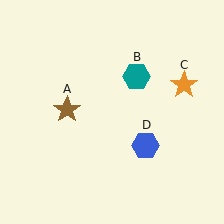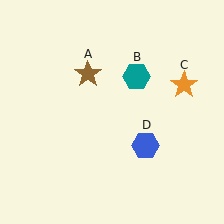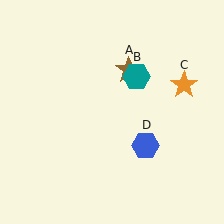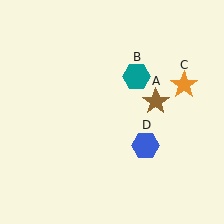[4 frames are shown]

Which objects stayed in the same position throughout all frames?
Teal hexagon (object B) and orange star (object C) and blue hexagon (object D) remained stationary.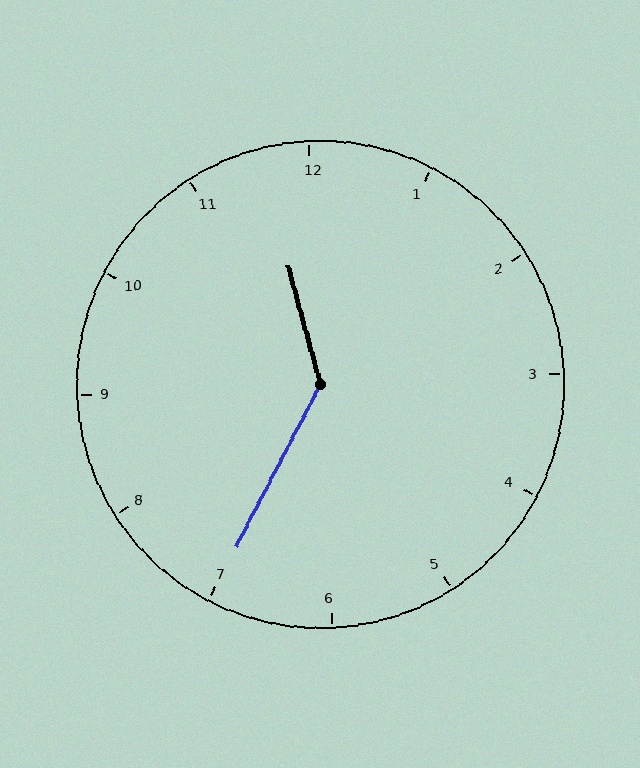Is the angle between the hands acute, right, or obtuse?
It is obtuse.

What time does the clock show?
11:35.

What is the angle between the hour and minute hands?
Approximately 138 degrees.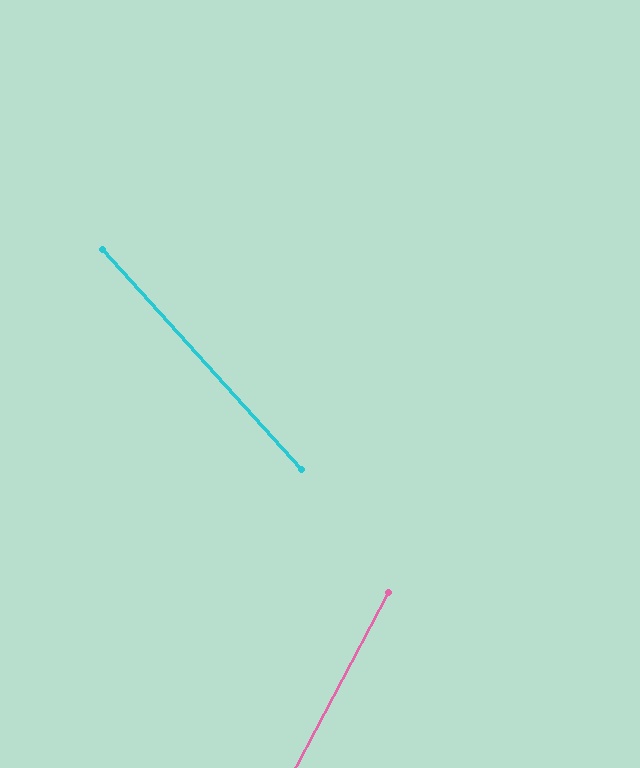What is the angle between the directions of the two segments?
Approximately 70 degrees.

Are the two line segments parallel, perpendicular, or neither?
Neither parallel nor perpendicular — they differ by about 70°.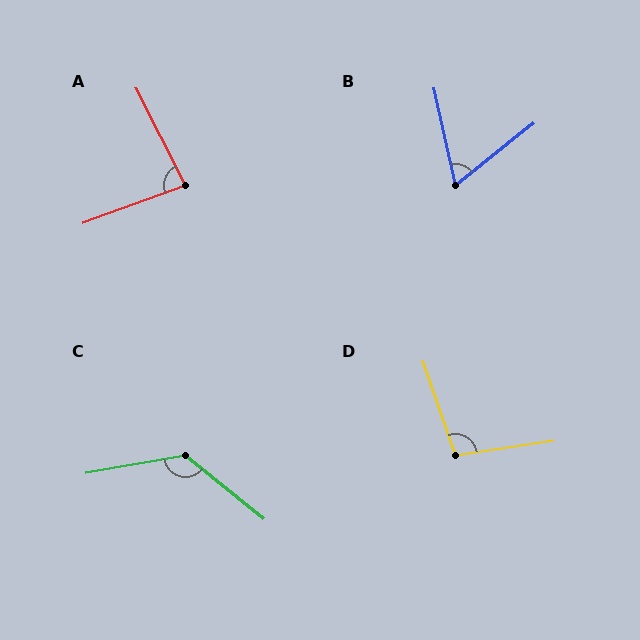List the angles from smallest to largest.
B (64°), A (83°), D (100°), C (131°).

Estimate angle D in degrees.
Approximately 100 degrees.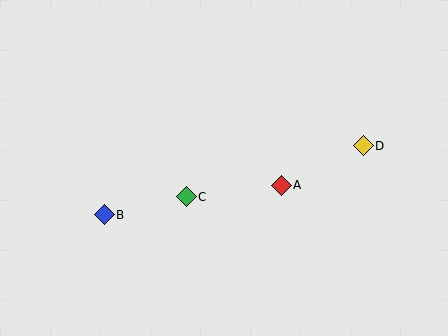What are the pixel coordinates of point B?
Point B is at (104, 215).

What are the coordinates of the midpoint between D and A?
The midpoint between D and A is at (322, 165).